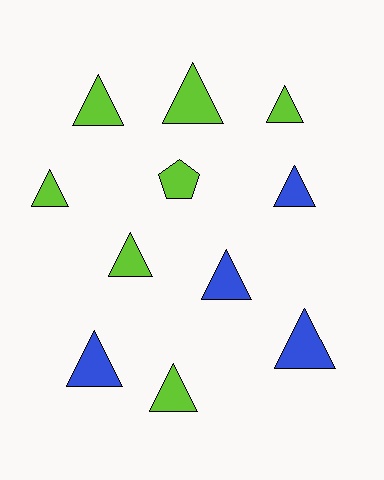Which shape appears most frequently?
Triangle, with 10 objects.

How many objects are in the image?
There are 11 objects.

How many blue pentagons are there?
There are no blue pentagons.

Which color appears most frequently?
Lime, with 7 objects.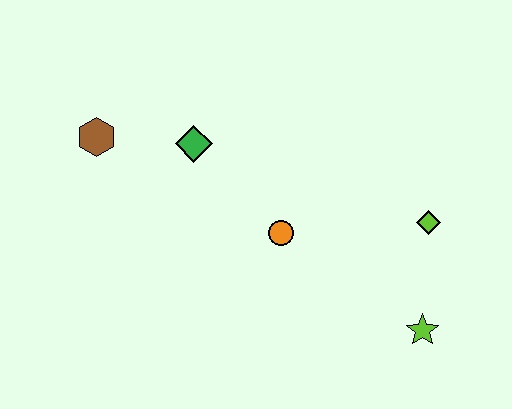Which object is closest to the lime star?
The lime diamond is closest to the lime star.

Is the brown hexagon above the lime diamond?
Yes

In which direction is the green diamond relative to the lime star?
The green diamond is to the left of the lime star.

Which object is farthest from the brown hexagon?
The lime star is farthest from the brown hexagon.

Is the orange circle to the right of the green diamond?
Yes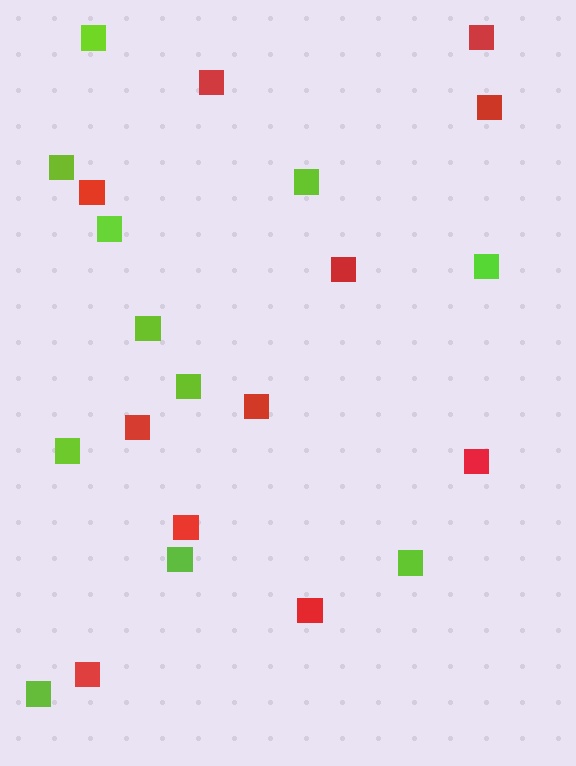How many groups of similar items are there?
There are 2 groups: one group of red squares (11) and one group of lime squares (11).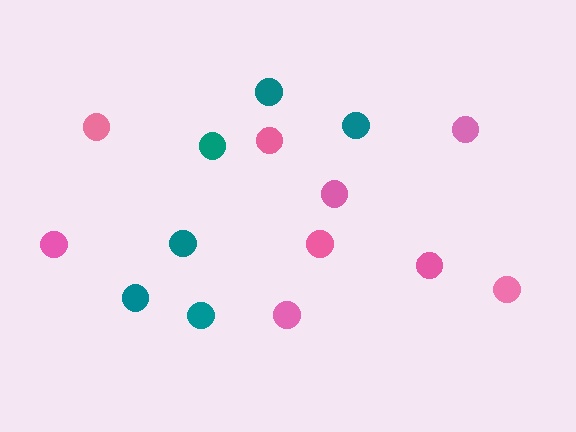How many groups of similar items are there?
There are 2 groups: one group of pink circles (9) and one group of teal circles (6).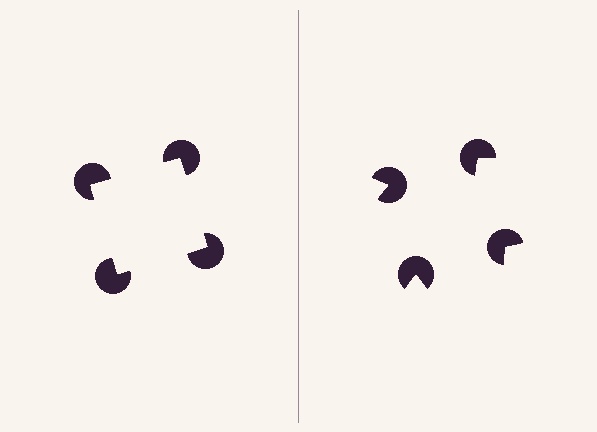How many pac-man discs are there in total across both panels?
8 — 4 on each side.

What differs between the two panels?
The pac-man discs are positioned identically on both sides; only the wedge orientations differ. On the left they align to a square; on the right they are misaligned.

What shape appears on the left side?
An illusory square.